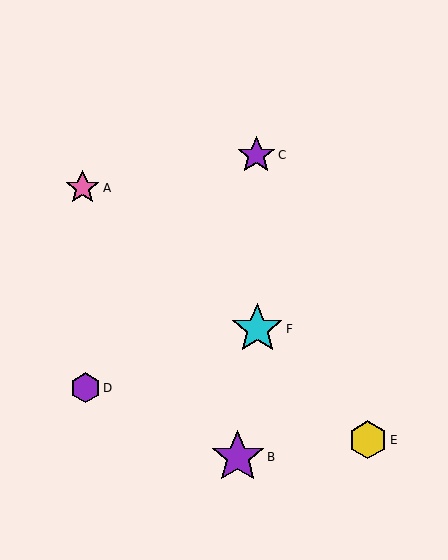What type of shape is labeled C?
Shape C is a purple star.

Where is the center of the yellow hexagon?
The center of the yellow hexagon is at (368, 440).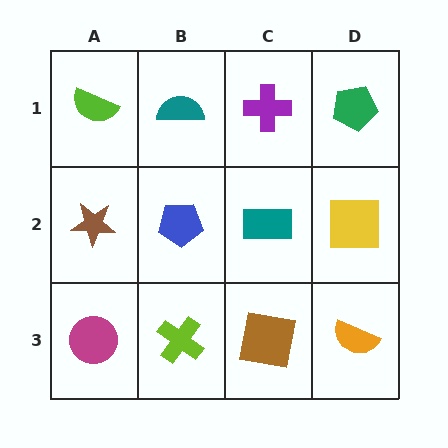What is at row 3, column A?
A magenta circle.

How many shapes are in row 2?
4 shapes.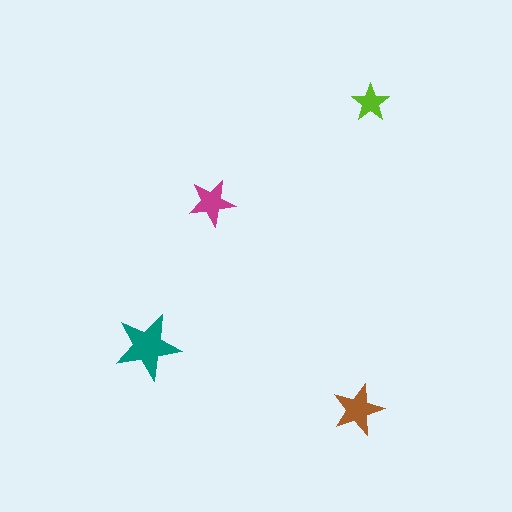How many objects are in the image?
There are 4 objects in the image.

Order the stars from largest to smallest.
the teal one, the brown one, the magenta one, the lime one.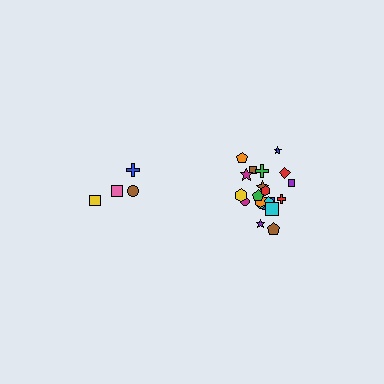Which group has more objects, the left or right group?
The right group.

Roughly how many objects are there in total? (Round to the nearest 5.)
Roughly 25 objects in total.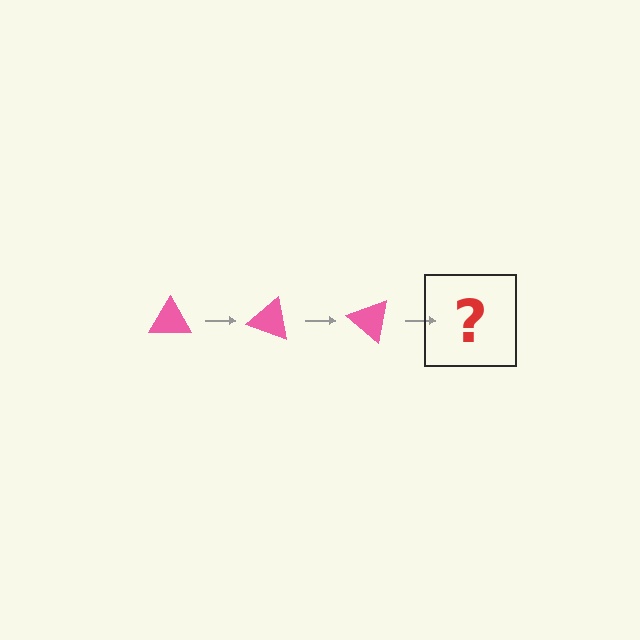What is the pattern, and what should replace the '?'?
The pattern is that the triangle rotates 20 degrees each step. The '?' should be a pink triangle rotated 60 degrees.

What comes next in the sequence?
The next element should be a pink triangle rotated 60 degrees.